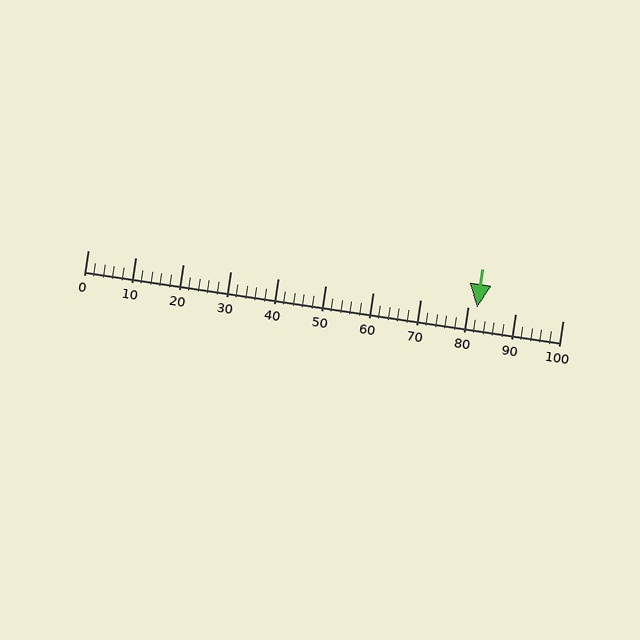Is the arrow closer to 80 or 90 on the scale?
The arrow is closer to 80.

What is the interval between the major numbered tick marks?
The major tick marks are spaced 10 units apart.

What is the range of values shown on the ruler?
The ruler shows values from 0 to 100.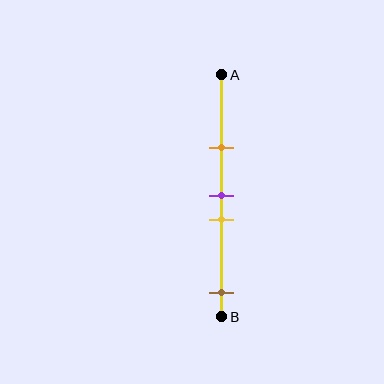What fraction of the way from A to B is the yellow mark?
The yellow mark is approximately 60% (0.6) of the way from A to B.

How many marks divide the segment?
There are 4 marks dividing the segment.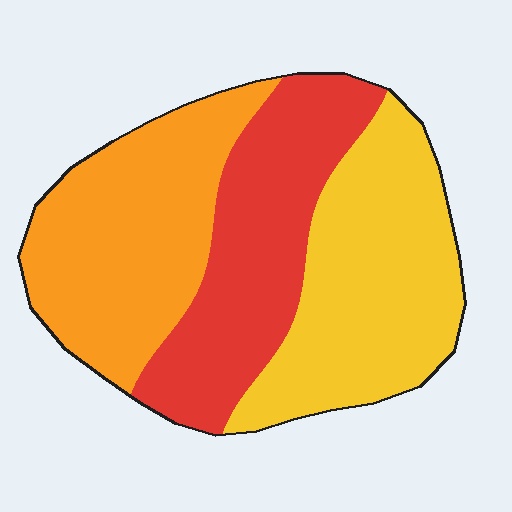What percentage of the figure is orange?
Orange covers about 35% of the figure.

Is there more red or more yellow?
Yellow.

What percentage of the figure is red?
Red takes up between a sixth and a third of the figure.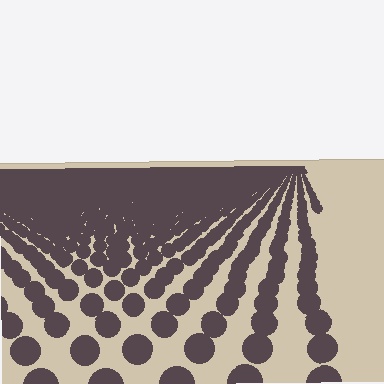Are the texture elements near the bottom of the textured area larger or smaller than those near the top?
Larger. Near the bottom, elements are closer to the viewer and appear at a bigger on-screen size.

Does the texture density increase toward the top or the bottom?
Density increases toward the top.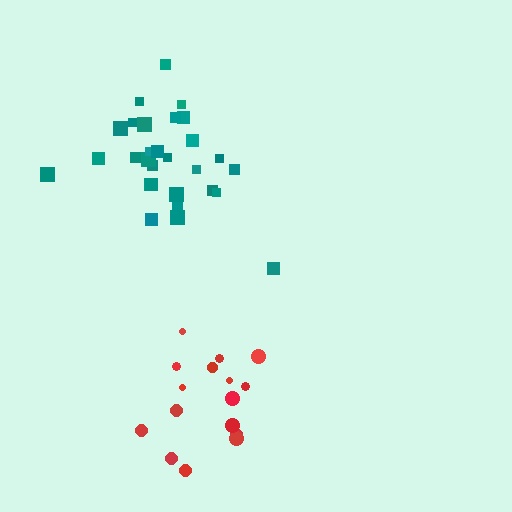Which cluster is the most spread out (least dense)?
Red.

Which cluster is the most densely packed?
Teal.